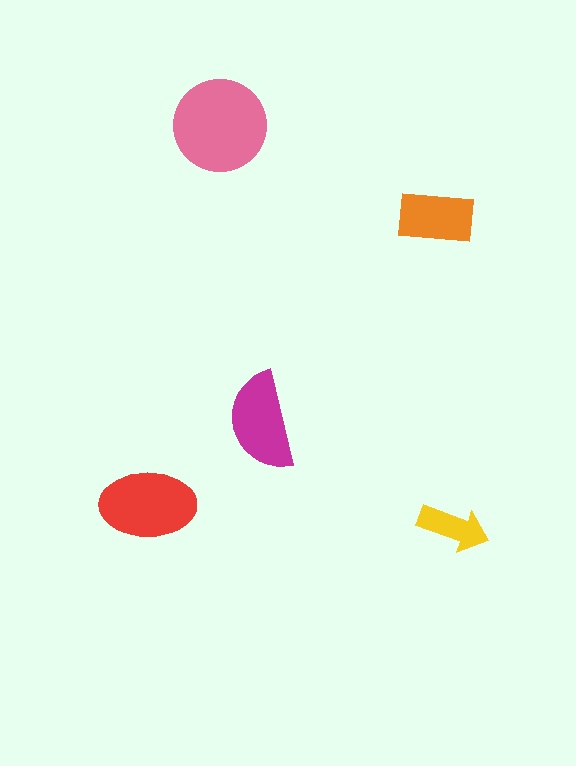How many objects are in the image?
There are 5 objects in the image.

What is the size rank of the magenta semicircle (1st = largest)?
3rd.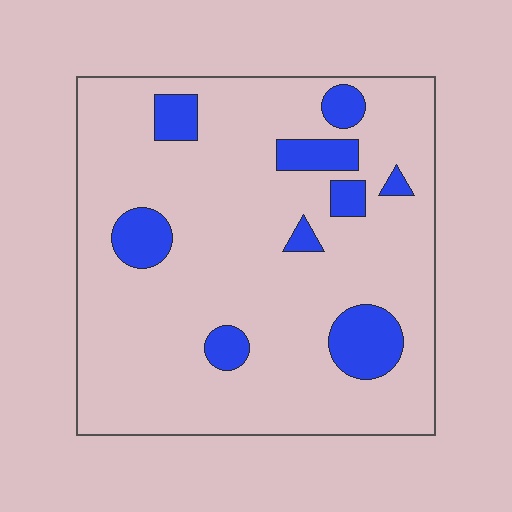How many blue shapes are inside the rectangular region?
9.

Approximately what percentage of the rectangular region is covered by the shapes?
Approximately 15%.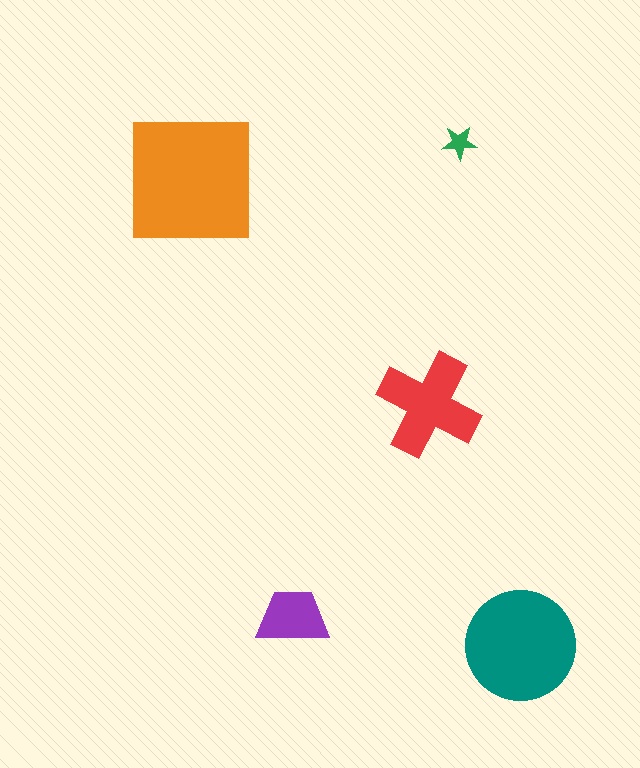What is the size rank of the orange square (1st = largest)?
1st.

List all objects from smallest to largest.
The green star, the purple trapezoid, the red cross, the teal circle, the orange square.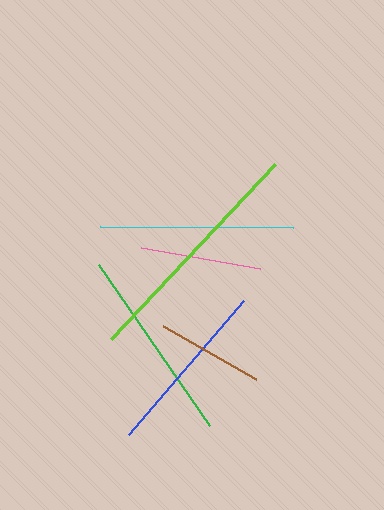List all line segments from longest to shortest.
From longest to shortest: lime, green, cyan, blue, pink, brown.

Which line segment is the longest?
The lime line is the longest at approximately 240 pixels.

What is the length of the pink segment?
The pink segment is approximately 121 pixels long.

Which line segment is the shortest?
The brown line is the shortest at approximately 107 pixels.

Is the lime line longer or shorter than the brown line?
The lime line is longer than the brown line.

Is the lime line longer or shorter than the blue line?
The lime line is longer than the blue line.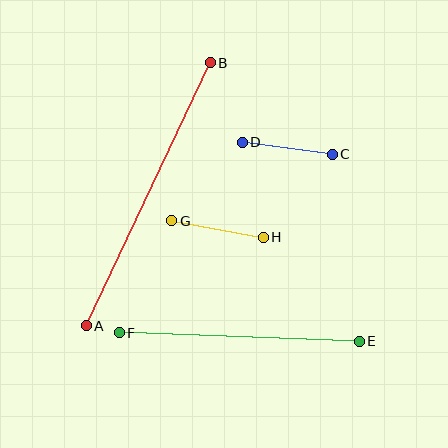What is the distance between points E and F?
The distance is approximately 240 pixels.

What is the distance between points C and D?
The distance is approximately 91 pixels.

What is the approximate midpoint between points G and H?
The midpoint is at approximately (217, 229) pixels.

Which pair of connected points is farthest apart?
Points A and B are farthest apart.